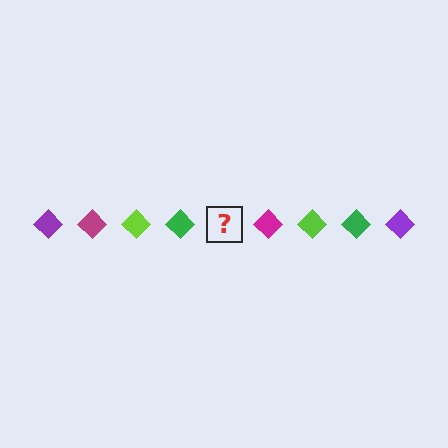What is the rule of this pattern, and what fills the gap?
The rule is that the pattern cycles through purple, magenta, lime, green diamonds. The gap should be filled with a purple diamond.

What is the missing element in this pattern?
The missing element is a purple diamond.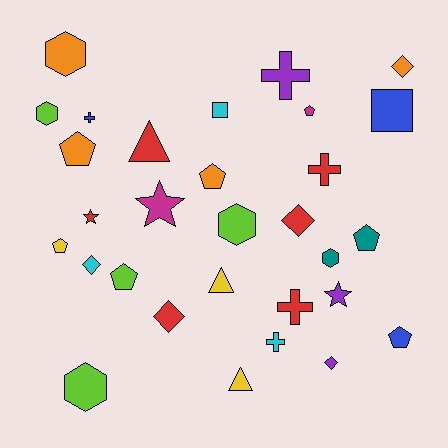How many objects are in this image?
There are 30 objects.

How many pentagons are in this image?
There are 7 pentagons.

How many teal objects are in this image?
There are 2 teal objects.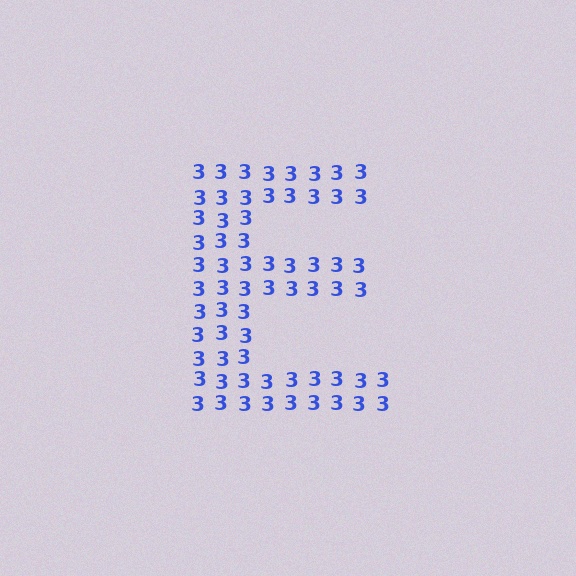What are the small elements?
The small elements are digit 3's.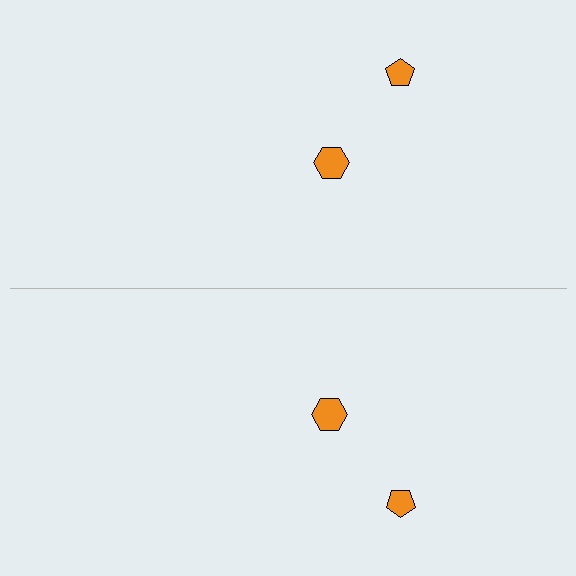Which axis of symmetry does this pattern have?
The pattern has a horizontal axis of symmetry running through the center of the image.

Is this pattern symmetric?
Yes, this pattern has bilateral (reflection) symmetry.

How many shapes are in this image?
There are 4 shapes in this image.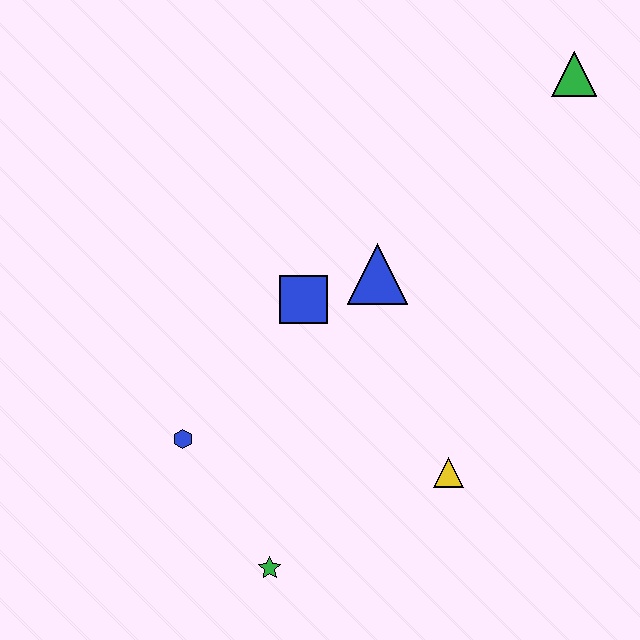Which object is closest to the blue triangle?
The blue square is closest to the blue triangle.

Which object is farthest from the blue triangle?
The green star is farthest from the blue triangle.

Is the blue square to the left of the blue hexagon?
No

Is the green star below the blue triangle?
Yes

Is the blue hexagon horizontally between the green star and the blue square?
No